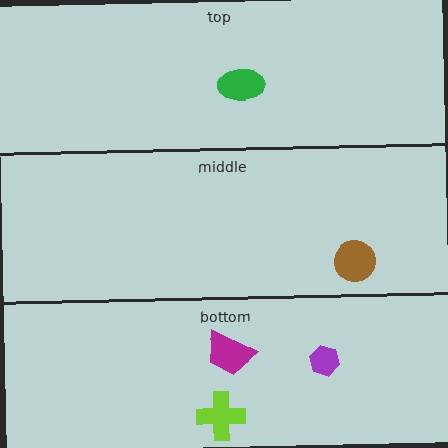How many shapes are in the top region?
1.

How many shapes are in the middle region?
1.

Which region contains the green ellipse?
The top region.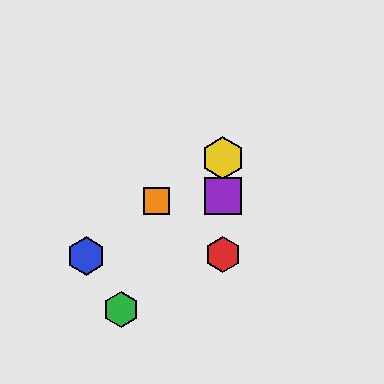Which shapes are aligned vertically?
The red hexagon, the yellow hexagon, the purple square are aligned vertically.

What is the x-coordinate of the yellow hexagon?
The yellow hexagon is at x≈223.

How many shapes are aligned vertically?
3 shapes (the red hexagon, the yellow hexagon, the purple square) are aligned vertically.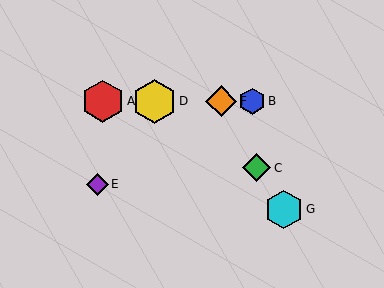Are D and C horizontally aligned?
No, D is at y≈101 and C is at y≈168.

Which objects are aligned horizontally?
Objects A, B, D, F are aligned horizontally.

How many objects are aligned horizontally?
4 objects (A, B, D, F) are aligned horizontally.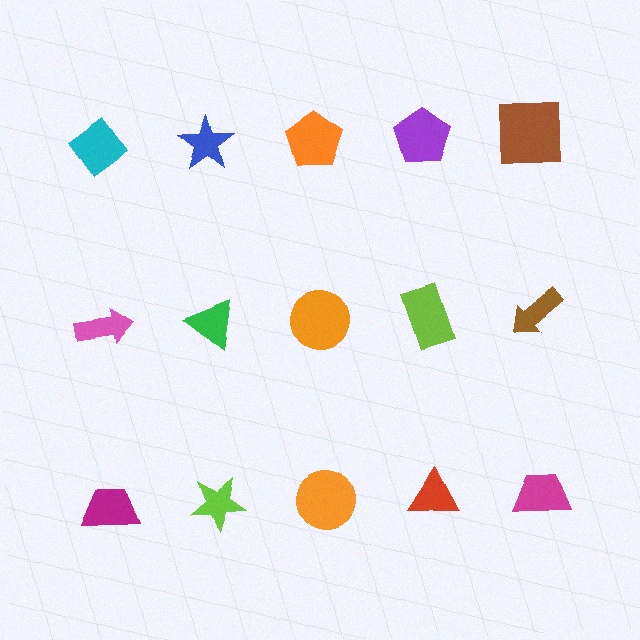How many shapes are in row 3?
5 shapes.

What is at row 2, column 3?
An orange circle.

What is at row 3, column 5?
A magenta trapezoid.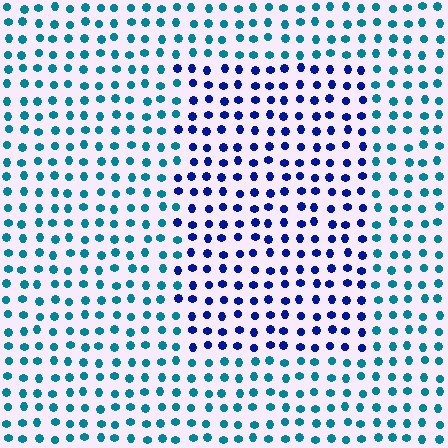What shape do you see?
I see a rectangle.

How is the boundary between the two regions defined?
The boundary is defined purely by a slight shift in hue (about 45 degrees). Spacing, size, and orientation are identical on both sides.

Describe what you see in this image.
The image is filled with small teal elements in a uniform arrangement. A rectangle-shaped region is visible where the elements are tinted to a slightly different hue, forming a subtle color boundary.